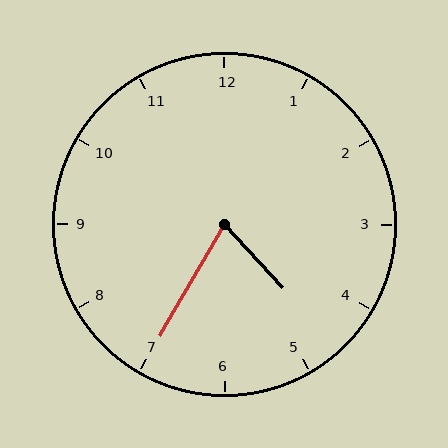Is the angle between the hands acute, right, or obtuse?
It is acute.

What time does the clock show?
4:35.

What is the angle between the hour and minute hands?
Approximately 72 degrees.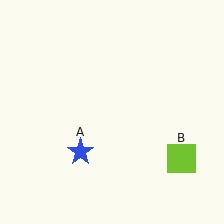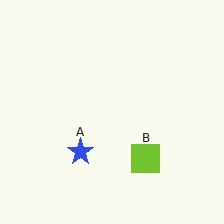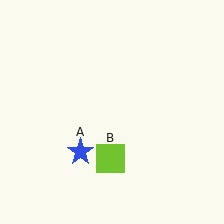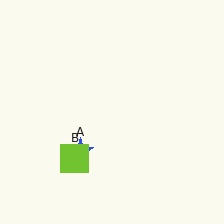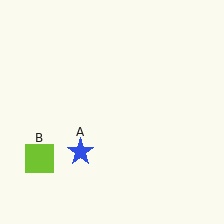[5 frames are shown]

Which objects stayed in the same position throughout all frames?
Blue star (object A) remained stationary.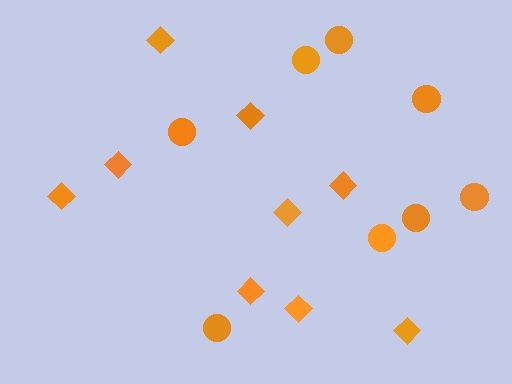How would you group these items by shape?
There are 2 groups: one group of diamonds (9) and one group of circles (8).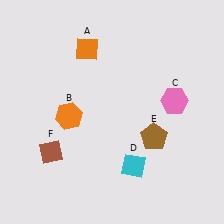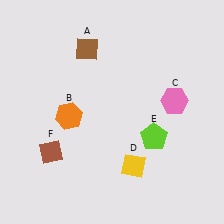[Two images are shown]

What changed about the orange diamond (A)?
In Image 1, A is orange. In Image 2, it changed to brown.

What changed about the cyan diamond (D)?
In Image 1, D is cyan. In Image 2, it changed to yellow.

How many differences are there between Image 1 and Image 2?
There are 3 differences between the two images.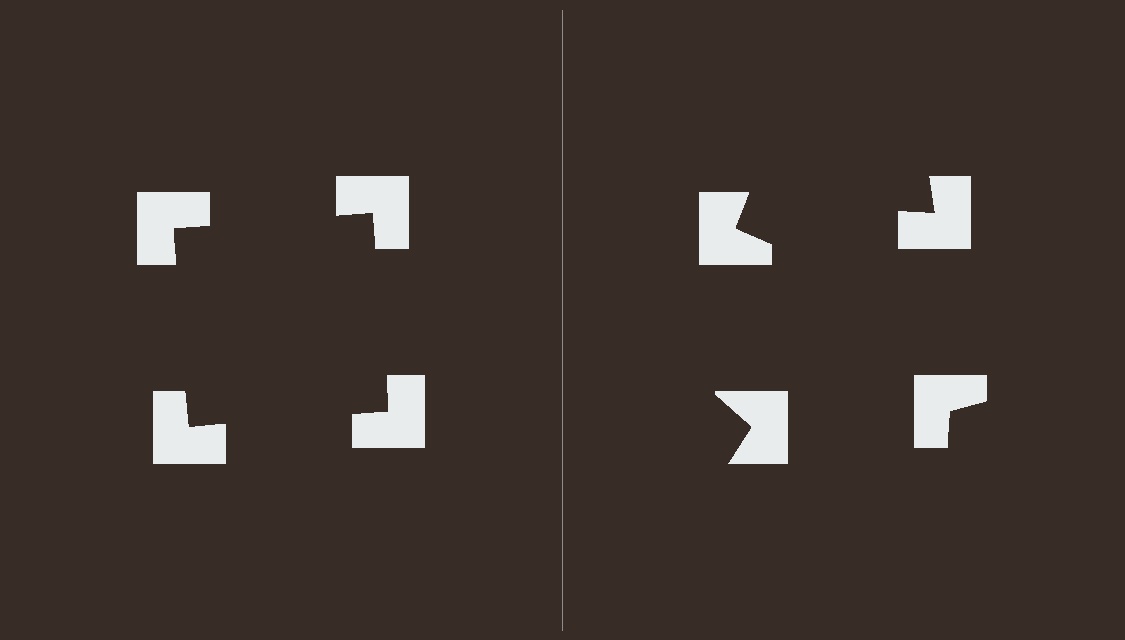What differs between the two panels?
The notched squares are positioned identically on both sides; only the wedge orientations differ. On the left they align to a square; on the right they are misaligned.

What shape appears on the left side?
An illusory square.